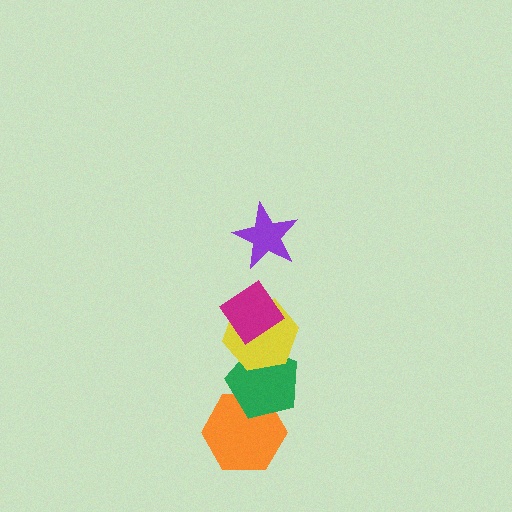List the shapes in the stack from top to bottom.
From top to bottom: the purple star, the magenta diamond, the yellow hexagon, the green pentagon, the orange hexagon.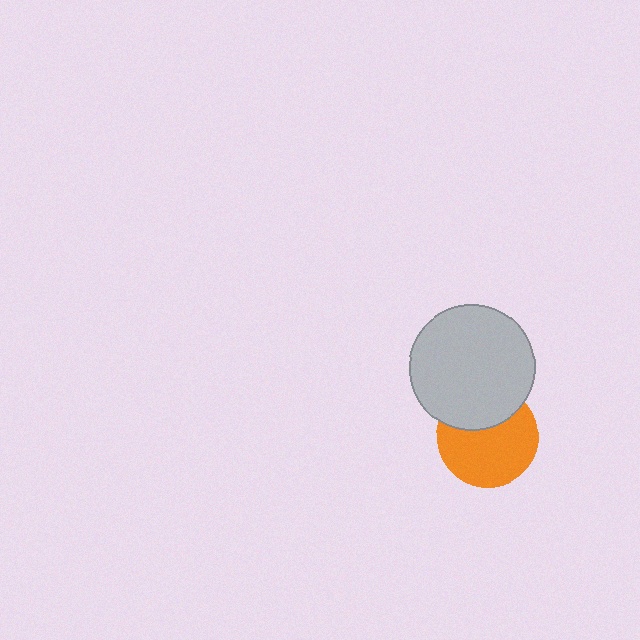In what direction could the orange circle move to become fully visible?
The orange circle could move down. That would shift it out from behind the light gray circle entirely.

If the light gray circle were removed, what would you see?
You would see the complete orange circle.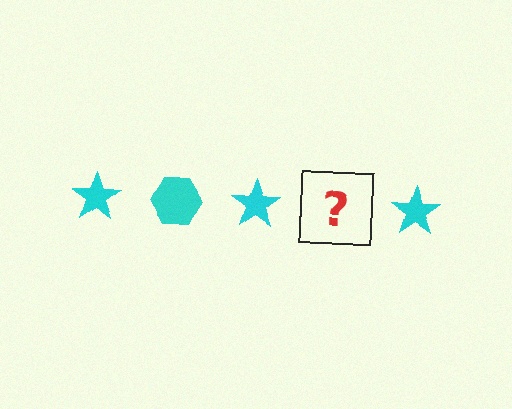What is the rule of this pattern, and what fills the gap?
The rule is that the pattern cycles through star, hexagon shapes in cyan. The gap should be filled with a cyan hexagon.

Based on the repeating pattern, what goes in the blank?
The blank should be a cyan hexagon.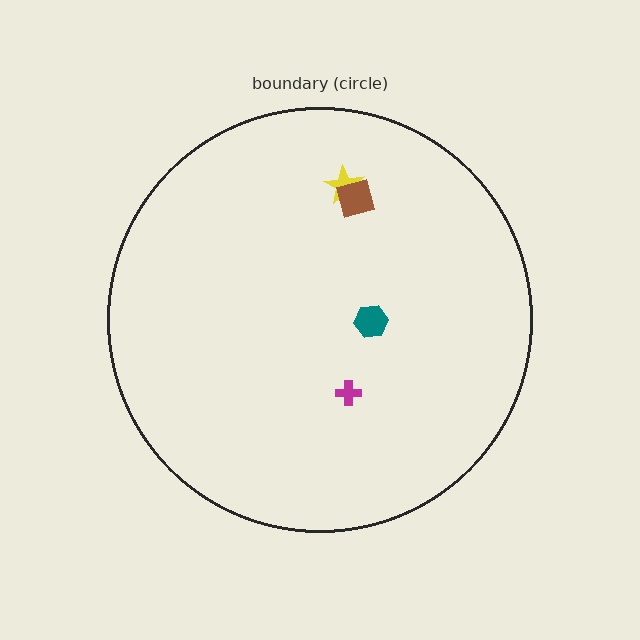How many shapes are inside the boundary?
4 inside, 0 outside.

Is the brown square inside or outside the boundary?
Inside.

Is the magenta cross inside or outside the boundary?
Inside.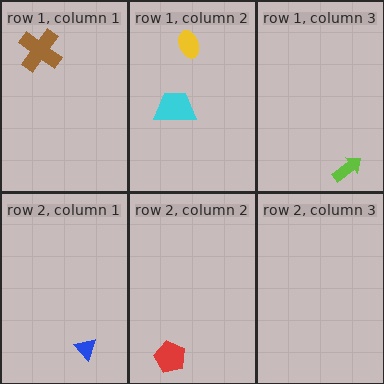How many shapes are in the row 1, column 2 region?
2.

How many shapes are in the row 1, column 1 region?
1.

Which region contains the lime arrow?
The row 1, column 3 region.